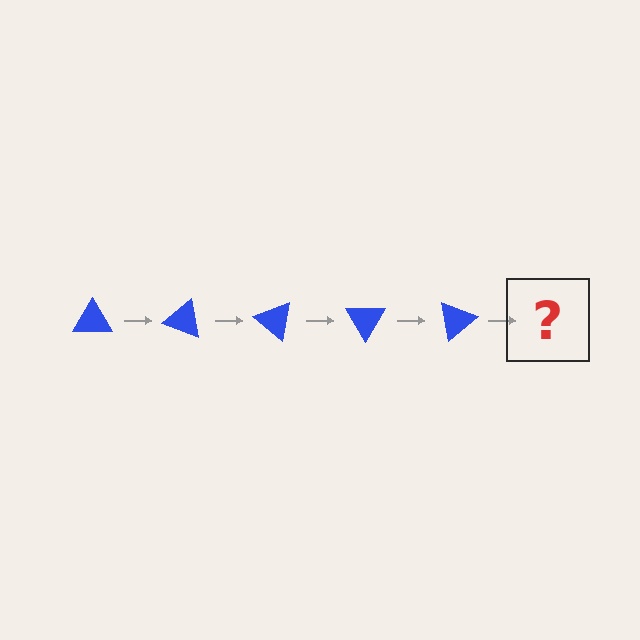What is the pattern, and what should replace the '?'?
The pattern is that the triangle rotates 20 degrees each step. The '?' should be a blue triangle rotated 100 degrees.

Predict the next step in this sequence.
The next step is a blue triangle rotated 100 degrees.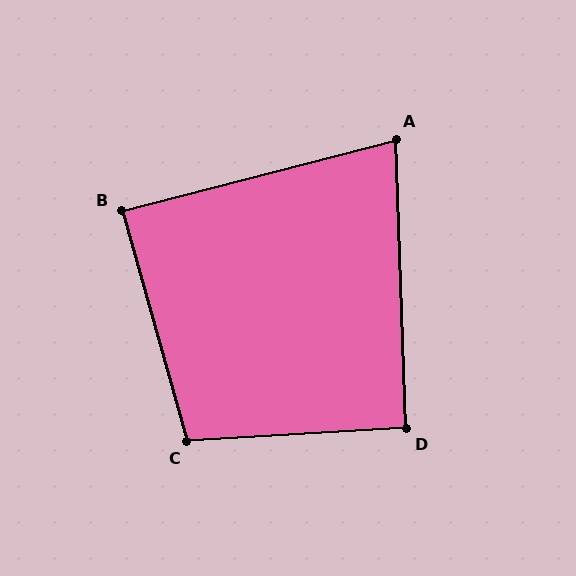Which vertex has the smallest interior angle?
A, at approximately 78 degrees.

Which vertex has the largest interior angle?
C, at approximately 102 degrees.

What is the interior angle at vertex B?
Approximately 89 degrees (approximately right).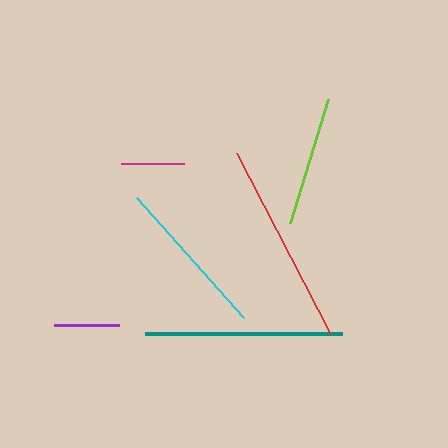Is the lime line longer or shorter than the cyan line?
The cyan line is longer than the lime line.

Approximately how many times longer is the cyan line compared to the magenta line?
The cyan line is approximately 2.6 times the length of the magenta line.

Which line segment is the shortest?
The magenta line is the shortest at approximately 63 pixels.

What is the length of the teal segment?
The teal segment is approximately 197 pixels long.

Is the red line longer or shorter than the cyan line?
The red line is longer than the cyan line.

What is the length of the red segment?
The red segment is approximately 205 pixels long.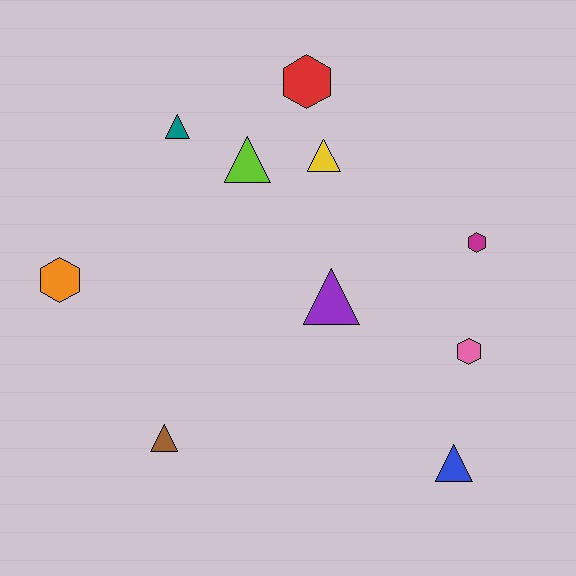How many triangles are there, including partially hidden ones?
There are 6 triangles.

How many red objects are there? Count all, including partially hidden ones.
There is 1 red object.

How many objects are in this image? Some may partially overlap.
There are 10 objects.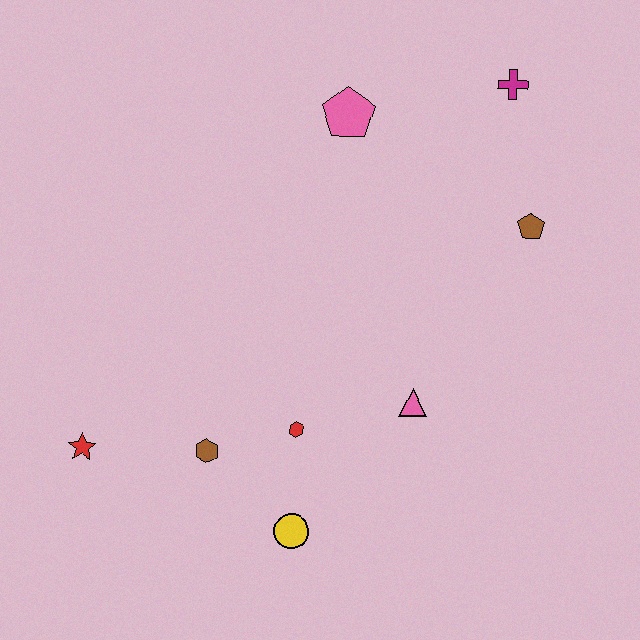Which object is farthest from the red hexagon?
The magenta cross is farthest from the red hexagon.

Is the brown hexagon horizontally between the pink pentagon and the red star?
Yes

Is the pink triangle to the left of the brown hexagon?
No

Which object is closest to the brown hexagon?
The red hexagon is closest to the brown hexagon.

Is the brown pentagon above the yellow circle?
Yes